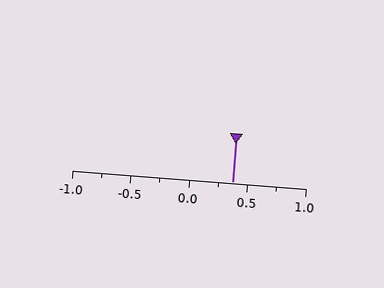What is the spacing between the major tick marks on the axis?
The major ticks are spaced 0.5 apart.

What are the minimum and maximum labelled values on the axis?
The axis runs from -1.0 to 1.0.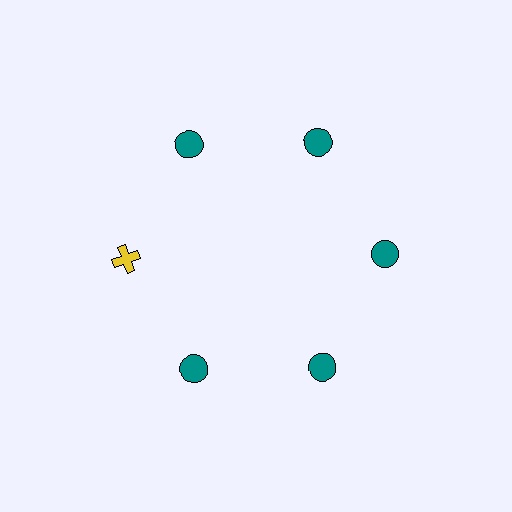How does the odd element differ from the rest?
It differs in both color (yellow instead of teal) and shape (cross instead of circle).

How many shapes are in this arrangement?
There are 6 shapes arranged in a ring pattern.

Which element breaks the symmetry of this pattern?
The yellow cross at roughly the 9 o'clock position breaks the symmetry. All other shapes are teal circles.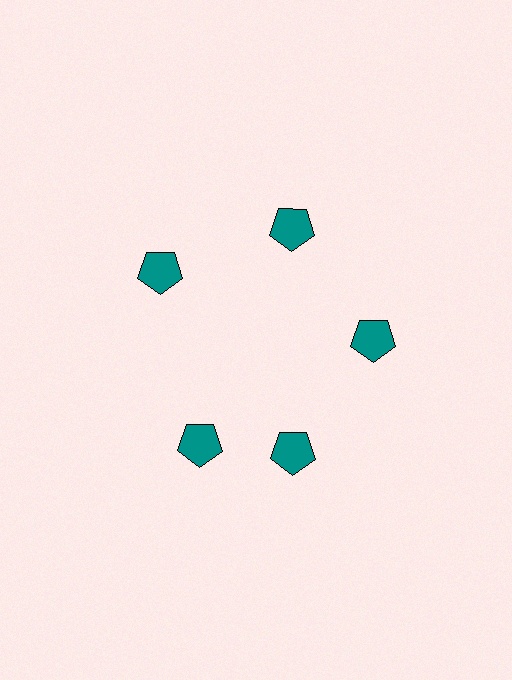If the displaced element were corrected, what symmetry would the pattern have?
It would have 5-fold rotational symmetry — the pattern would map onto itself every 72 degrees.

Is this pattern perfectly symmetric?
No. The 5 teal pentagons are arranged in a ring, but one element near the 8 o'clock position is rotated out of alignment along the ring, breaking the 5-fold rotational symmetry.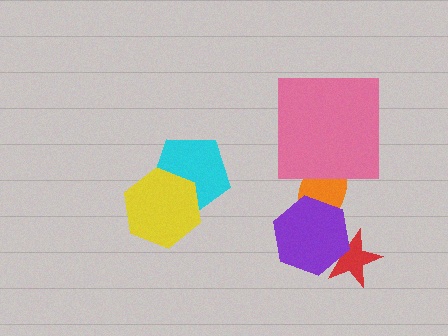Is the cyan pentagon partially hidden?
Yes, it is partially covered by another shape.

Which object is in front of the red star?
The purple hexagon is in front of the red star.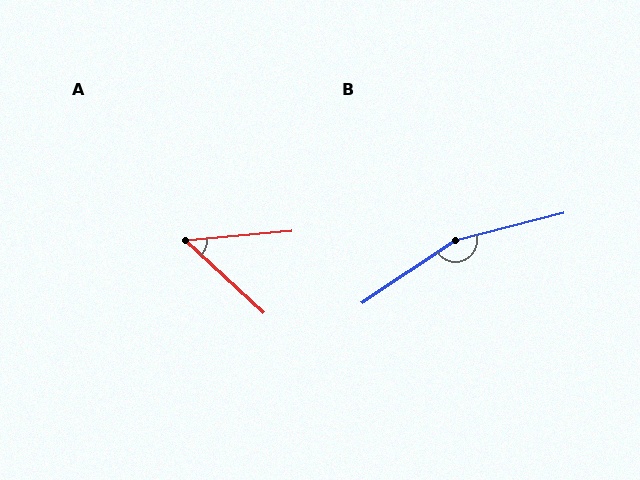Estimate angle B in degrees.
Approximately 161 degrees.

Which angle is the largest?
B, at approximately 161 degrees.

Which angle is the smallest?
A, at approximately 48 degrees.